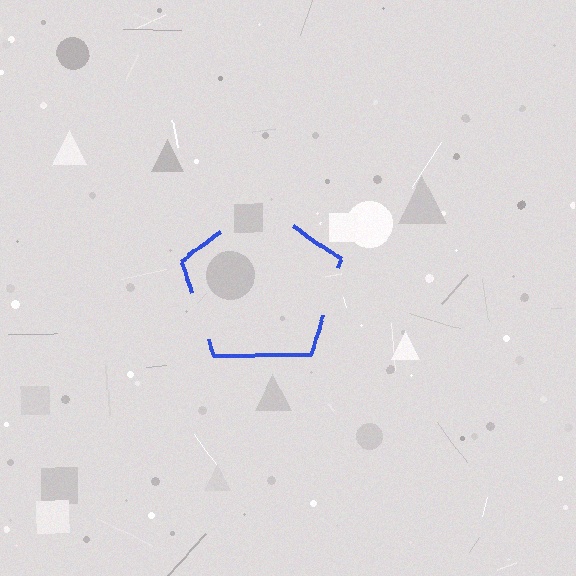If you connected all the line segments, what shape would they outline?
They would outline a pentagon.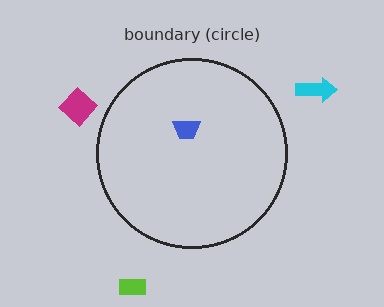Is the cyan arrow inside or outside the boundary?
Outside.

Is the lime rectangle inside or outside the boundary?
Outside.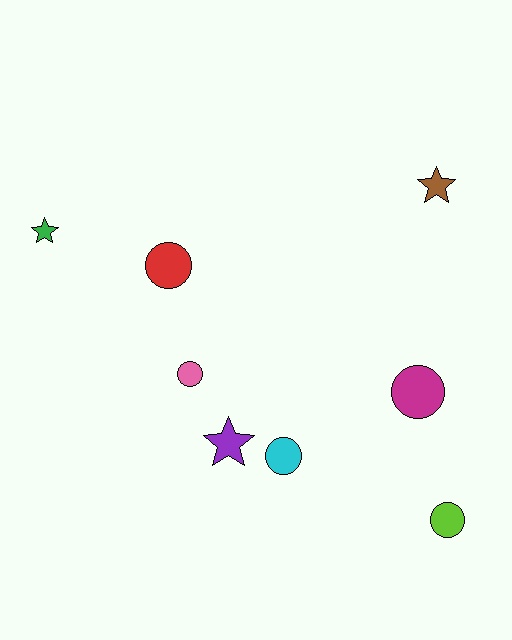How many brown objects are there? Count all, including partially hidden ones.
There is 1 brown object.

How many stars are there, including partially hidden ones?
There are 3 stars.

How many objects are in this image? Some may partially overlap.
There are 8 objects.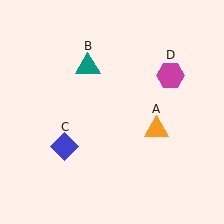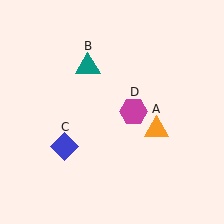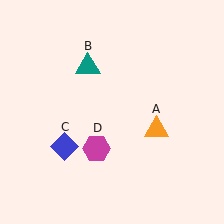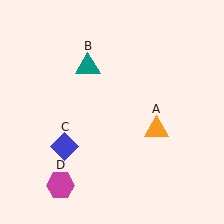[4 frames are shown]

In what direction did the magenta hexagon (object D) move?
The magenta hexagon (object D) moved down and to the left.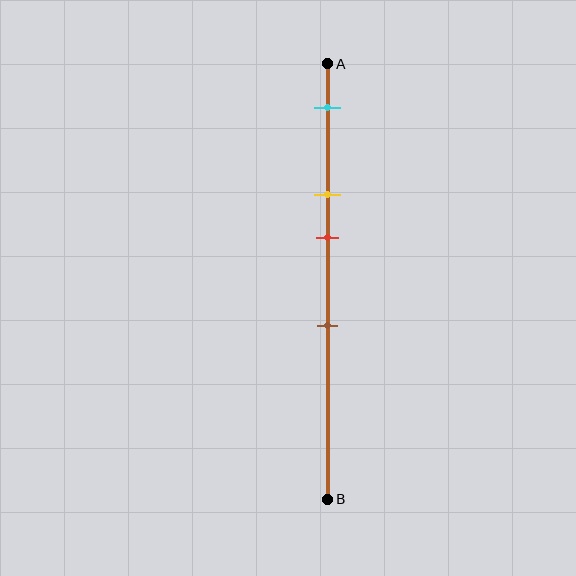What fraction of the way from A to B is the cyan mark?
The cyan mark is approximately 10% (0.1) of the way from A to B.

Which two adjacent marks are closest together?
The yellow and red marks are the closest adjacent pair.